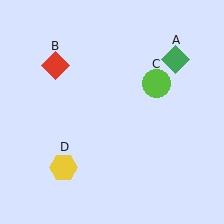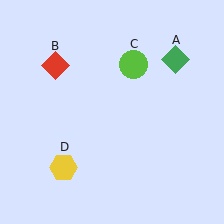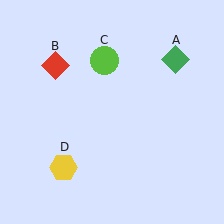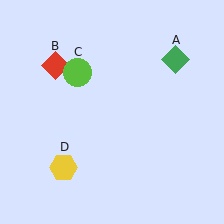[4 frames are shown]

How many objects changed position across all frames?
1 object changed position: lime circle (object C).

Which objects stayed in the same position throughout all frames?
Green diamond (object A) and red diamond (object B) and yellow hexagon (object D) remained stationary.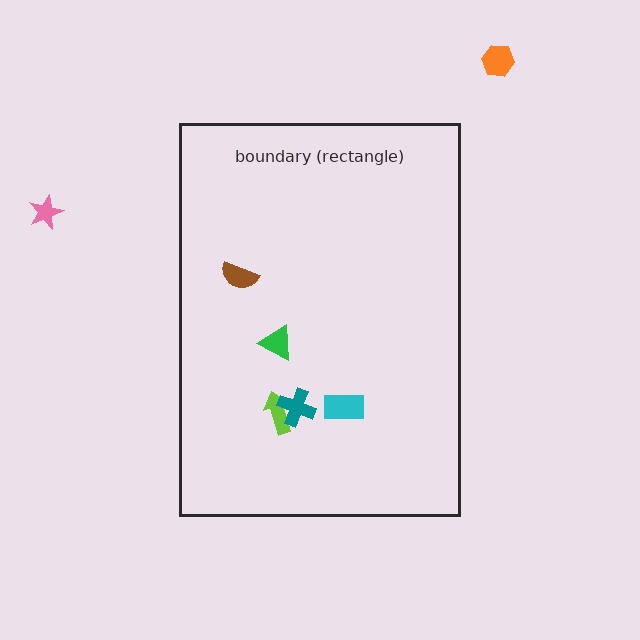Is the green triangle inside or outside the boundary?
Inside.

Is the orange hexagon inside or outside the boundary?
Outside.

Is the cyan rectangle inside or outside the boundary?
Inside.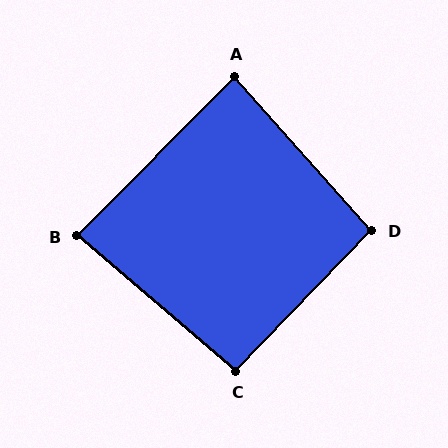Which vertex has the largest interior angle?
D, at approximately 94 degrees.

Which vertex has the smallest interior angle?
B, at approximately 86 degrees.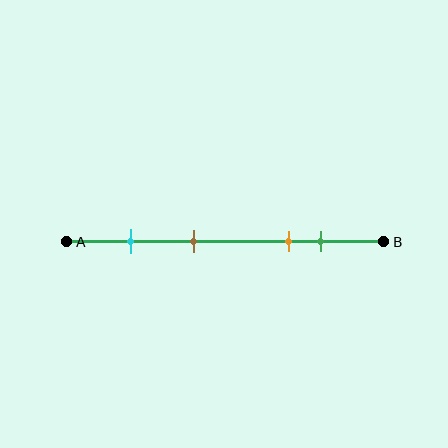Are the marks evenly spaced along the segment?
No, the marks are not evenly spaced.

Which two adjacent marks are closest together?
The orange and green marks are the closest adjacent pair.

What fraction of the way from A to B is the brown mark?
The brown mark is approximately 40% (0.4) of the way from A to B.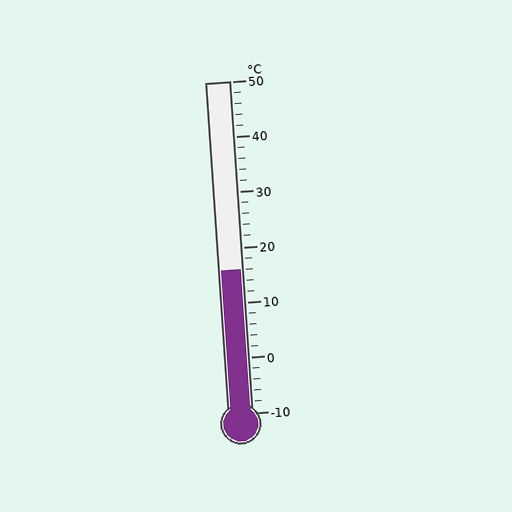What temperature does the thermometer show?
The thermometer shows approximately 16°C.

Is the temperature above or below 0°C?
The temperature is above 0°C.